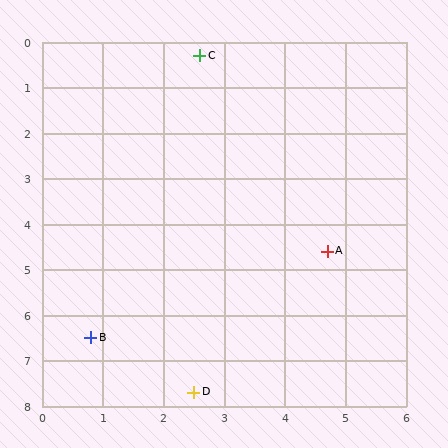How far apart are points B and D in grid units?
Points B and D are about 2.1 grid units apart.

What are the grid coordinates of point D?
Point D is at approximately (2.5, 7.7).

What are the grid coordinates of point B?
Point B is at approximately (0.8, 6.5).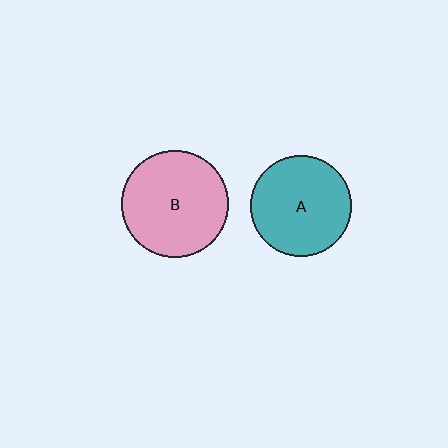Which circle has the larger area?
Circle B (pink).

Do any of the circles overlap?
No, none of the circles overlap.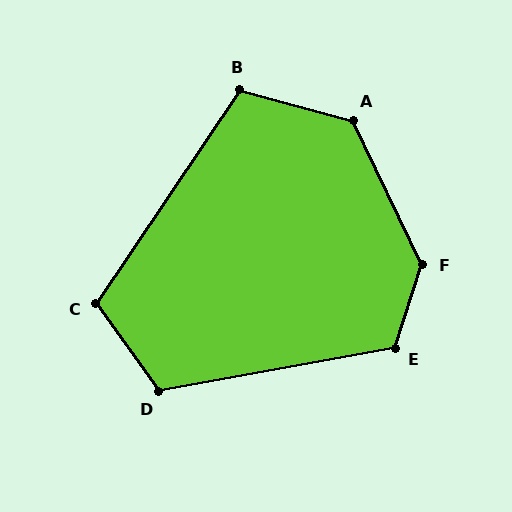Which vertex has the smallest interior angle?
B, at approximately 109 degrees.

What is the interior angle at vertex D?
Approximately 115 degrees (obtuse).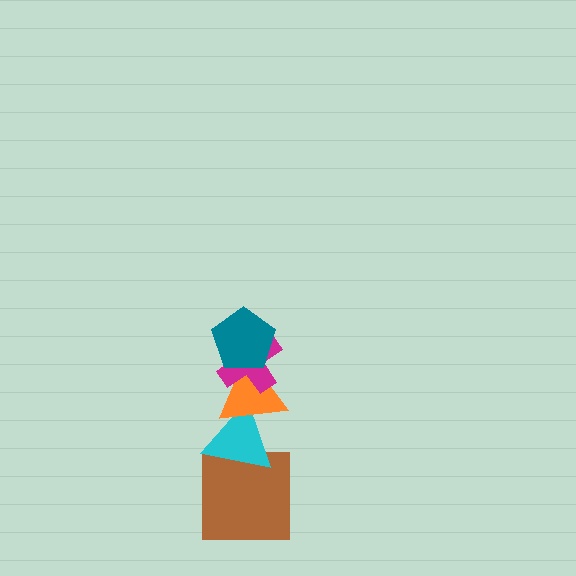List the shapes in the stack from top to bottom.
From top to bottom: the teal pentagon, the magenta cross, the orange triangle, the cyan triangle, the brown square.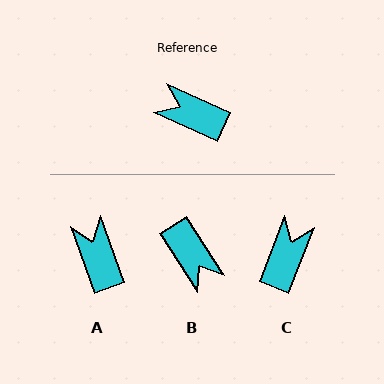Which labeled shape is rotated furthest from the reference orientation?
B, about 147 degrees away.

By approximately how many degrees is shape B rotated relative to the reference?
Approximately 147 degrees counter-clockwise.